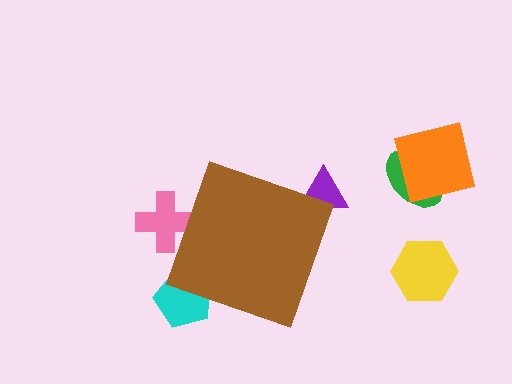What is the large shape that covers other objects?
A brown diamond.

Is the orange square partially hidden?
No, the orange square is fully visible.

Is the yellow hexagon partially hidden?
No, the yellow hexagon is fully visible.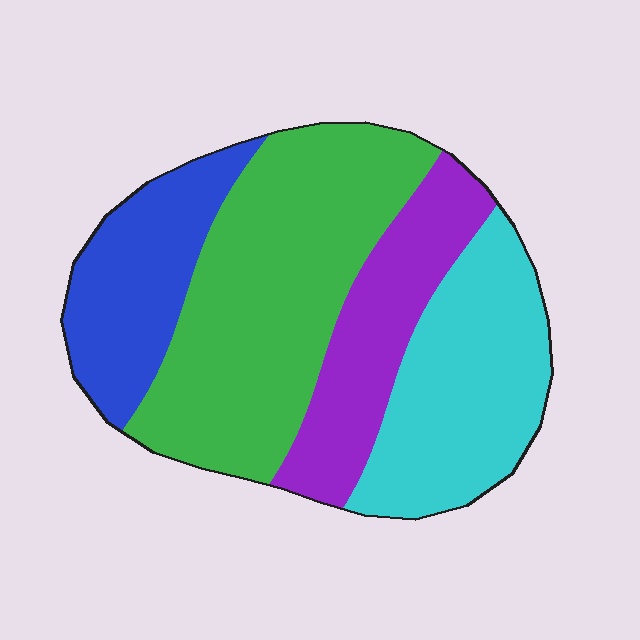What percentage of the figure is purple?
Purple covers 18% of the figure.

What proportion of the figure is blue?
Blue covers about 20% of the figure.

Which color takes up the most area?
Green, at roughly 40%.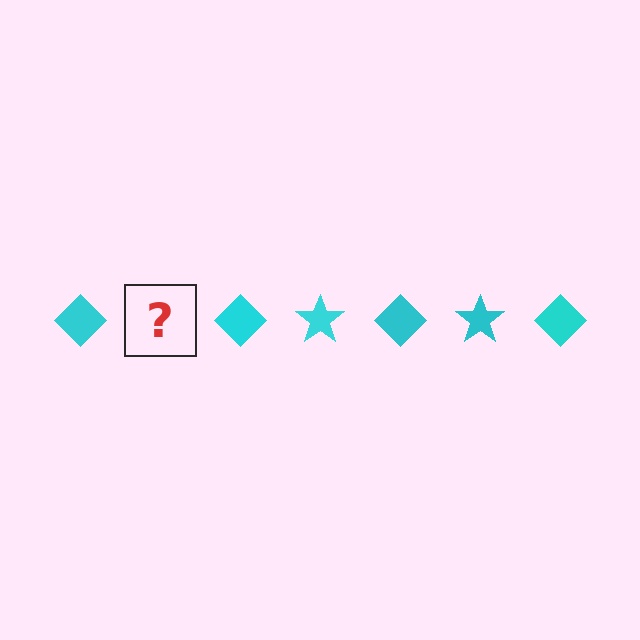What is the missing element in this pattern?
The missing element is a cyan star.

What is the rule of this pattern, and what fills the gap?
The rule is that the pattern cycles through diamond, star shapes in cyan. The gap should be filled with a cyan star.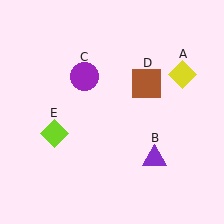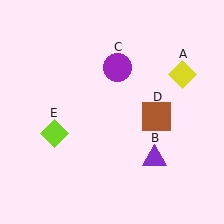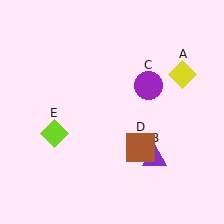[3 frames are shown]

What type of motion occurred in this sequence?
The purple circle (object C), brown square (object D) rotated clockwise around the center of the scene.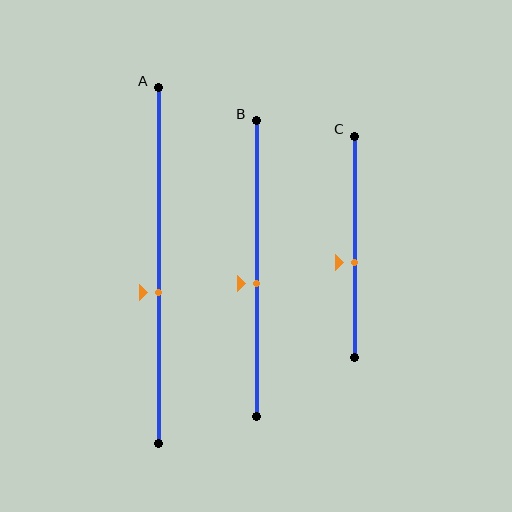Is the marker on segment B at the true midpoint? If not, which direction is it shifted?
No, the marker on segment B is shifted downward by about 5% of the segment length.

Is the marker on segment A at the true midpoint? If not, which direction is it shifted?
No, the marker on segment A is shifted downward by about 8% of the segment length.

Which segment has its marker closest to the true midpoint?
Segment B has its marker closest to the true midpoint.